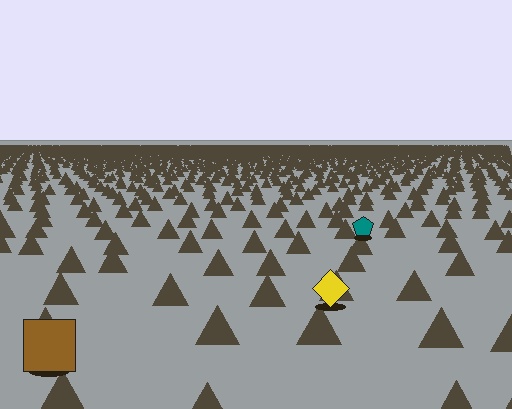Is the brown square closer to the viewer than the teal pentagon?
Yes. The brown square is closer — you can tell from the texture gradient: the ground texture is coarser near it.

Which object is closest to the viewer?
The brown square is closest. The texture marks near it are larger and more spread out.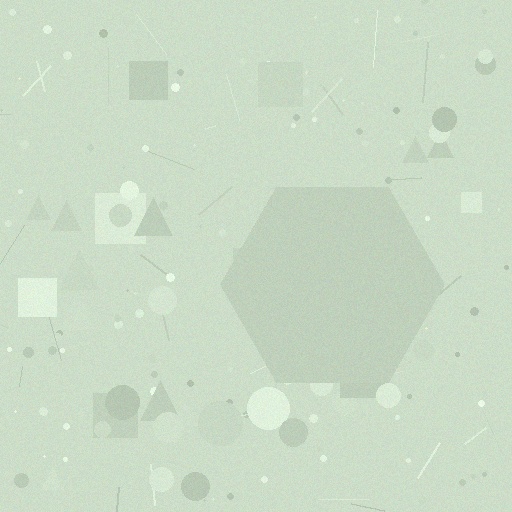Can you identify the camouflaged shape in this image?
The camouflaged shape is a hexagon.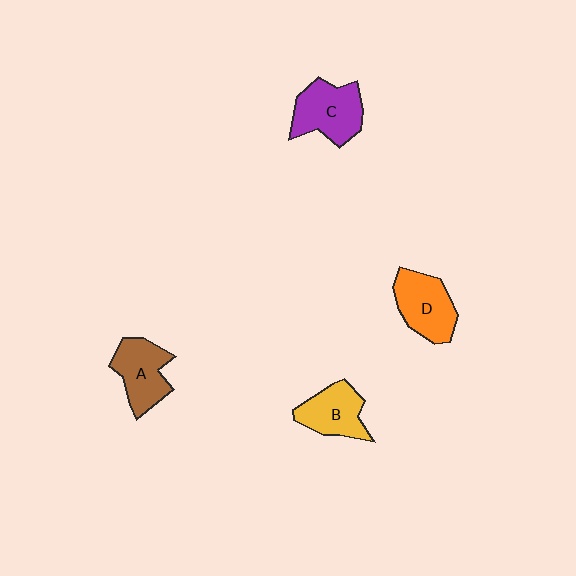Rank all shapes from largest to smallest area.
From largest to smallest: C (purple), D (orange), A (brown), B (yellow).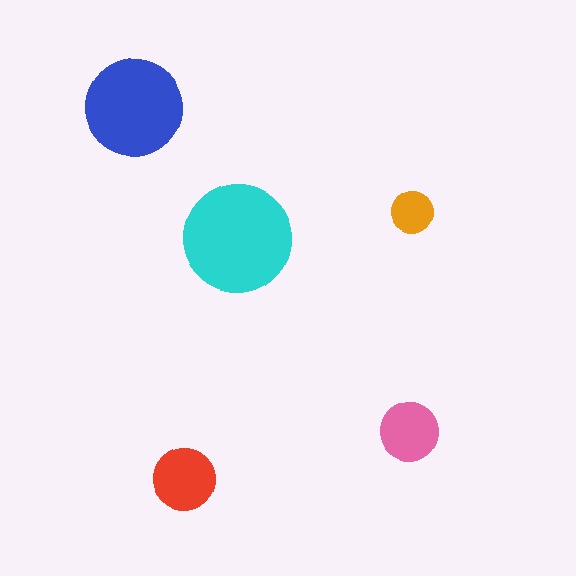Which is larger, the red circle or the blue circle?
The blue one.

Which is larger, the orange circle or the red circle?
The red one.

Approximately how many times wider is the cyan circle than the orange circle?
About 2.5 times wider.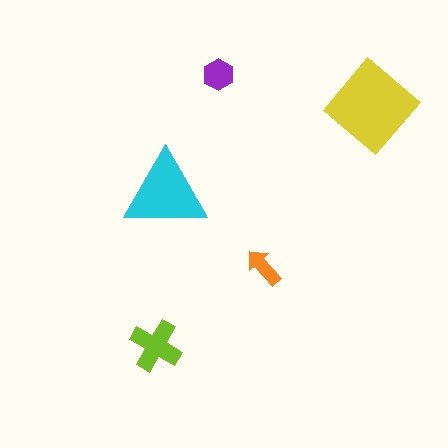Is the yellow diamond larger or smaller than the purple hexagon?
Larger.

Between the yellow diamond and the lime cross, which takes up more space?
The yellow diamond.